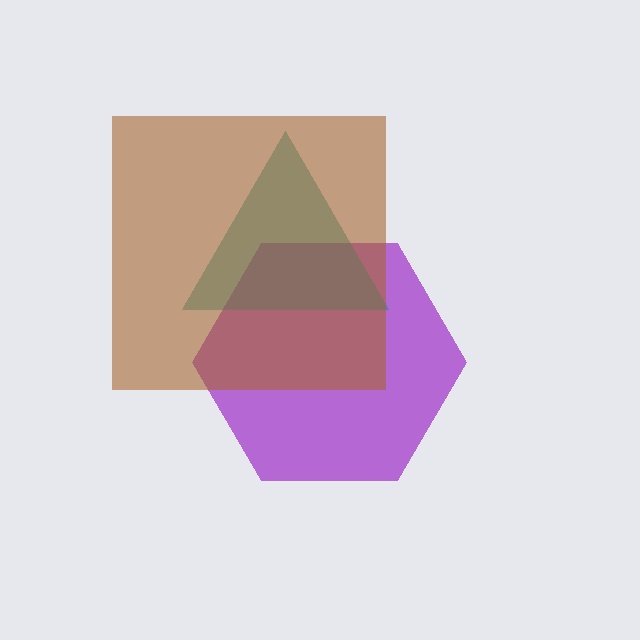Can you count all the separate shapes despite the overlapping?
Yes, there are 3 separate shapes.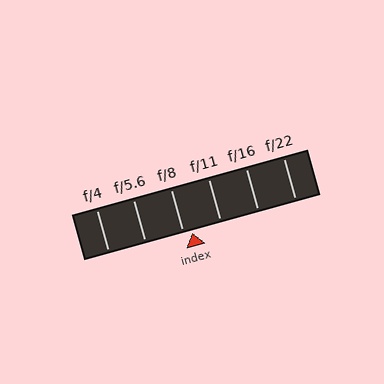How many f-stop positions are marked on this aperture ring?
There are 6 f-stop positions marked.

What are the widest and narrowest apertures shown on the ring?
The widest aperture shown is f/4 and the narrowest is f/22.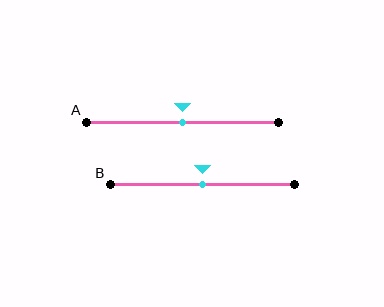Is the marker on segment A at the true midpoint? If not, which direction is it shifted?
Yes, the marker on segment A is at the true midpoint.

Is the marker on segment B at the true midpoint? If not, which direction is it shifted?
Yes, the marker on segment B is at the true midpoint.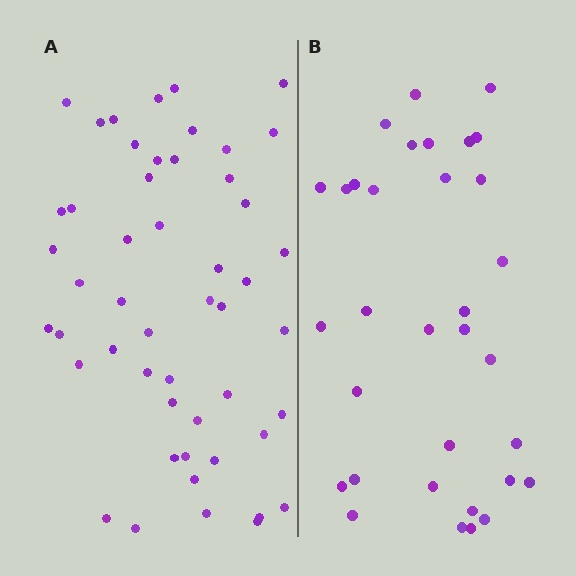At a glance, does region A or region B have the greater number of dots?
Region A (the left region) has more dots.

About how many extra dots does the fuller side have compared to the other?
Region A has approximately 15 more dots than region B.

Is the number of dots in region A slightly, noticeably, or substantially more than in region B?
Region A has substantially more. The ratio is roughly 1.5 to 1.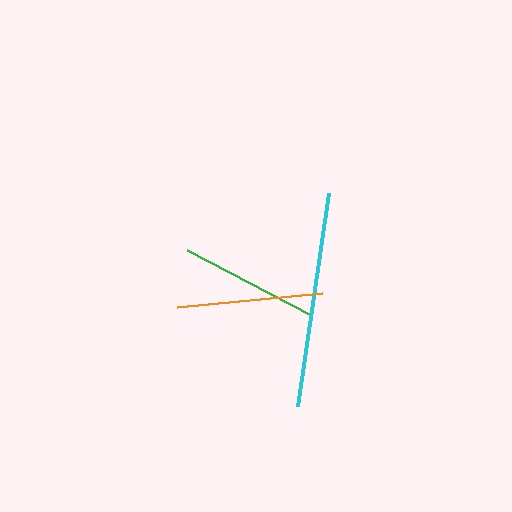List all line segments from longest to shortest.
From longest to shortest: cyan, orange, green.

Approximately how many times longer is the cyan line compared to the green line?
The cyan line is approximately 1.5 times the length of the green line.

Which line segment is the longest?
The cyan line is the longest at approximately 216 pixels.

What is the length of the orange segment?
The orange segment is approximately 146 pixels long.